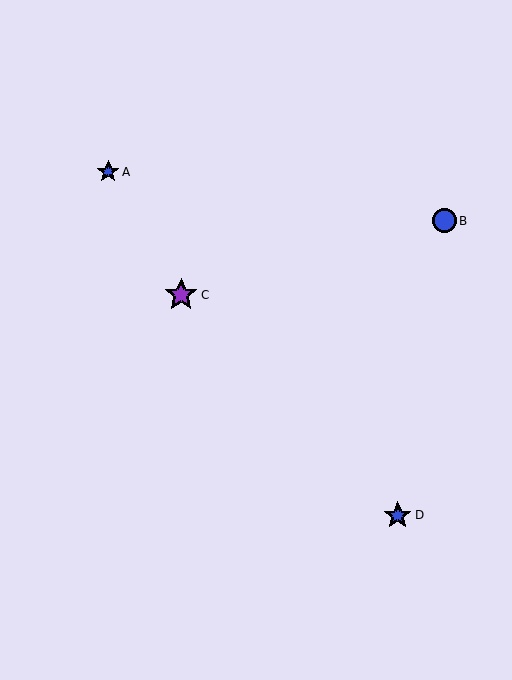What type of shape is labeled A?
Shape A is a blue star.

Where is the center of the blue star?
The center of the blue star is at (108, 172).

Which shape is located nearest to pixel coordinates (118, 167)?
The blue star (labeled A) at (108, 172) is nearest to that location.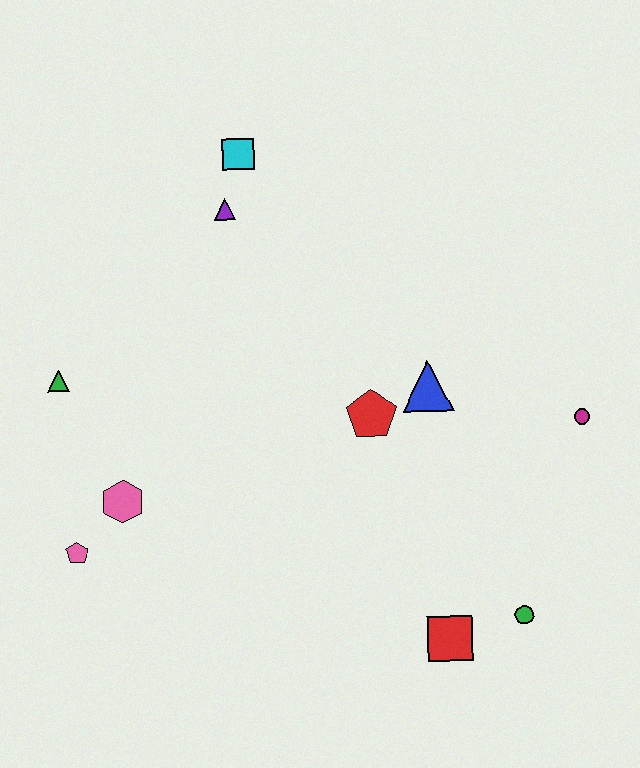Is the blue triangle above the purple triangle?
No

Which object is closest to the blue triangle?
The red pentagon is closest to the blue triangle.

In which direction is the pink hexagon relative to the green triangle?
The pink hexagon is below the green triangle.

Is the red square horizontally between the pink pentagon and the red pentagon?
No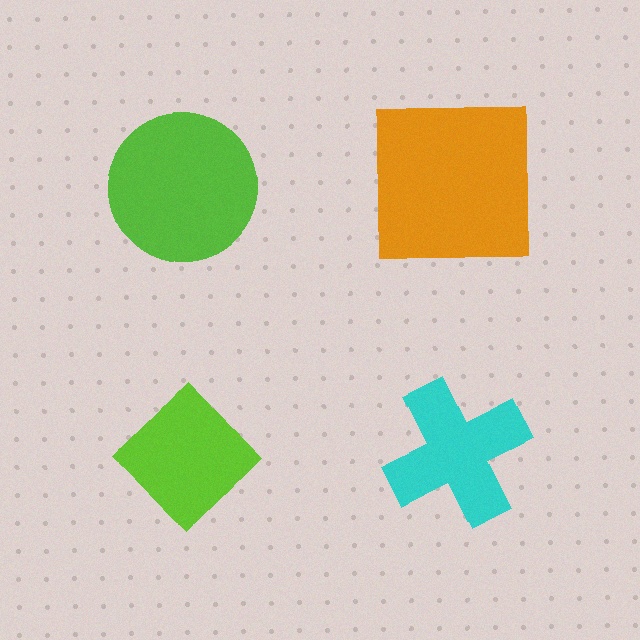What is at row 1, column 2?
An orange square.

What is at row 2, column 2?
A cyan cross.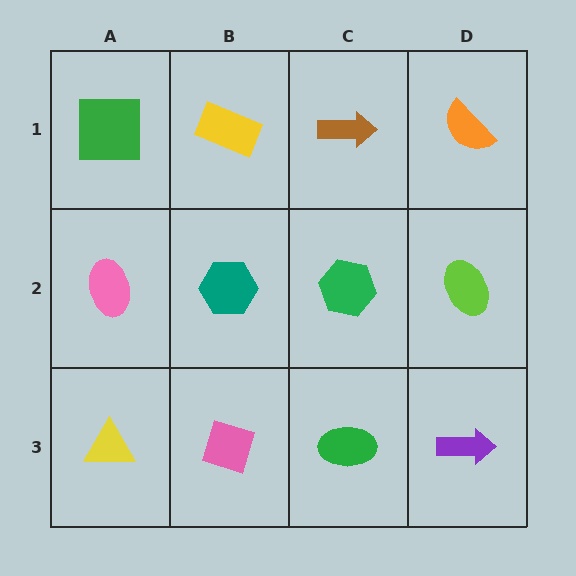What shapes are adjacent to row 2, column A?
A green square (row 1, column A), a yellow triangle (row 3, column A), a teal hexagon (row 2, column B).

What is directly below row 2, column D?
A purple arrow.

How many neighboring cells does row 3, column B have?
3.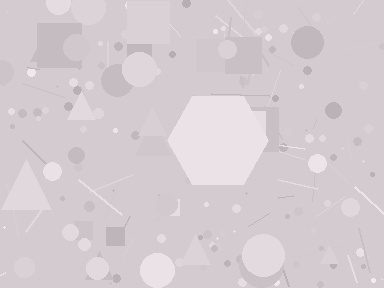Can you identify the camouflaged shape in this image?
The camouflaged shape is a hexagon.